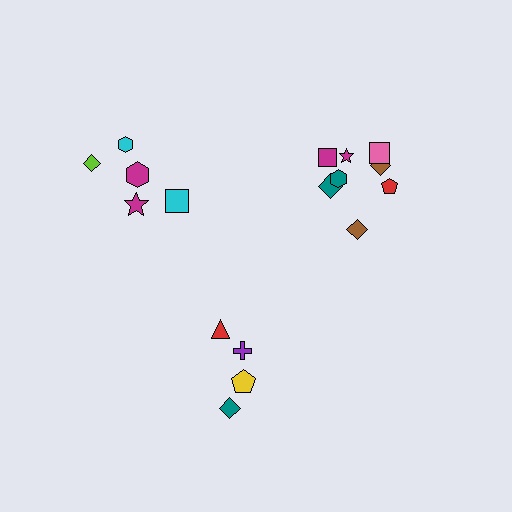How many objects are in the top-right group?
There are 8 objects.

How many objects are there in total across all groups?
There are 17 objects.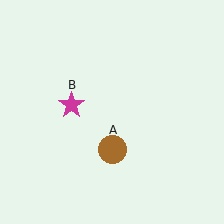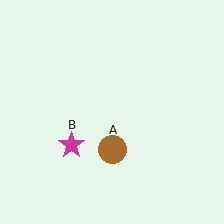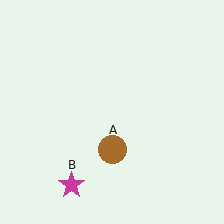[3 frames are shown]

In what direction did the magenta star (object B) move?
The magenta star (object B) moved down.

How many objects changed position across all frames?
1 object changed position: magenta star (object B).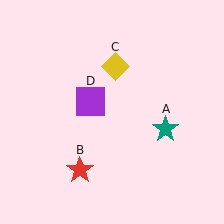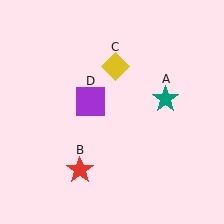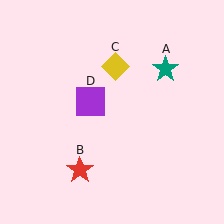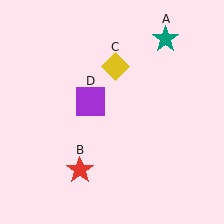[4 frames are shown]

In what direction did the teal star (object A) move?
The teal star (object A) moved up.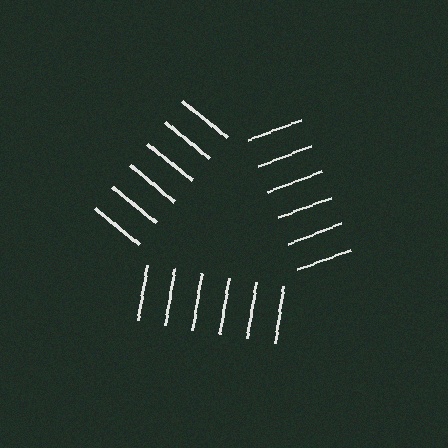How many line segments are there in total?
18 — 6 along each of the 3 edges.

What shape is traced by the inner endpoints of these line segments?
An illusory triangle — the line segments terminate on its edges but no continuous stroke is drawn.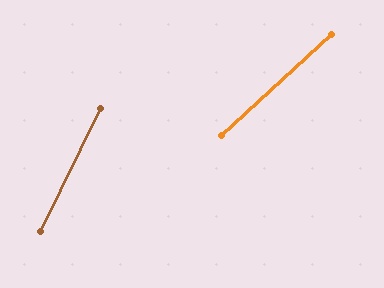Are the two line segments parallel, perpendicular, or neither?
Neither parallel nor perpendicular — they differ by about 21°.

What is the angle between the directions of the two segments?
Approximately 21 degrees.